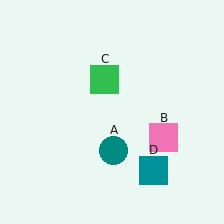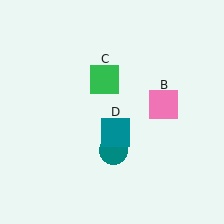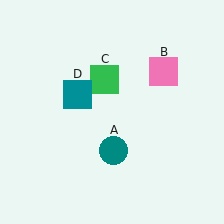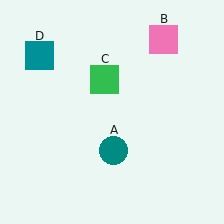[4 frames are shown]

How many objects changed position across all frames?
2 objects changed position: pink square (object B), teal square (object D).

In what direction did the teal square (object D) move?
The teal square (object D) moved up and to the left.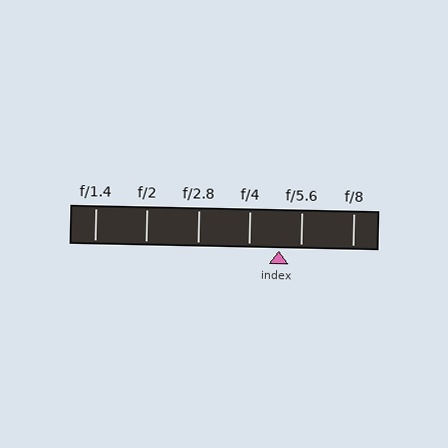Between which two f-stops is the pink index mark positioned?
The index mark is between f/4 and f/5.6.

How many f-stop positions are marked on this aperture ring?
There are 6 f-stop positions marked.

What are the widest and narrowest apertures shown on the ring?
The widest aperture shown is f/1.4 and the narrowest is f/8.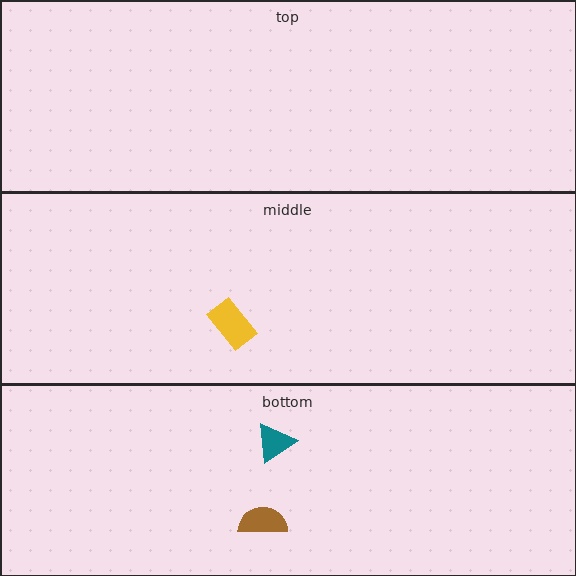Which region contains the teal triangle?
The bottom region.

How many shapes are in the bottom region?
2.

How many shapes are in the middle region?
1.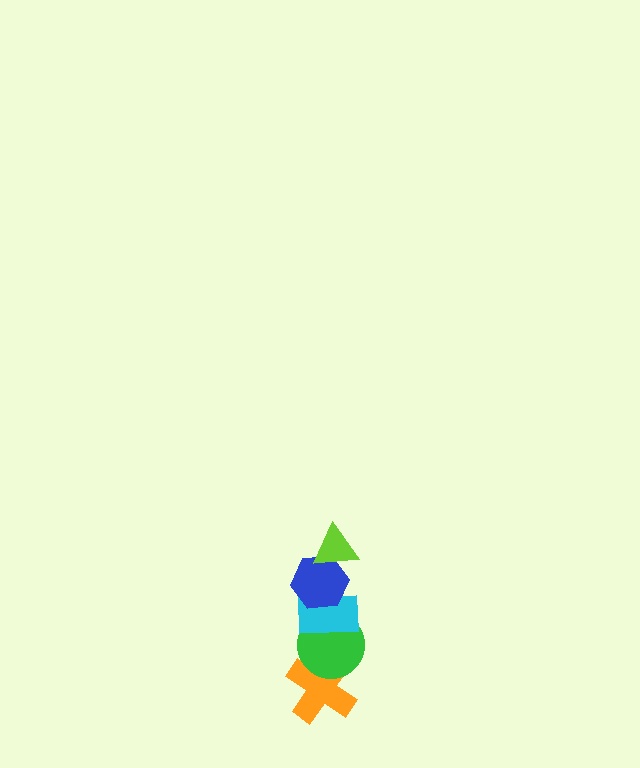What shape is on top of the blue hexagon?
The lime triangle is on top of the blue hexagon.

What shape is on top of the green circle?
The cyan rectangle is on top of the green circle.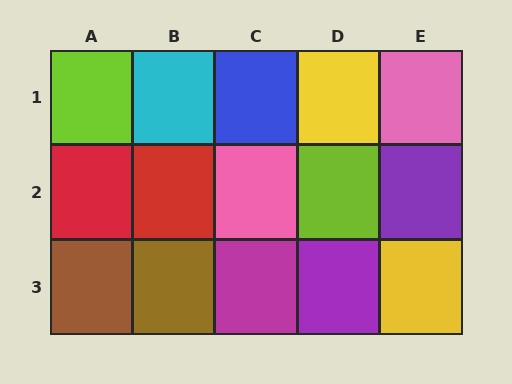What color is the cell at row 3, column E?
Yellow.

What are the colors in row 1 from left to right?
Lime, cyan, blue, yellow, pink.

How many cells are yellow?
2 cells are yellow.